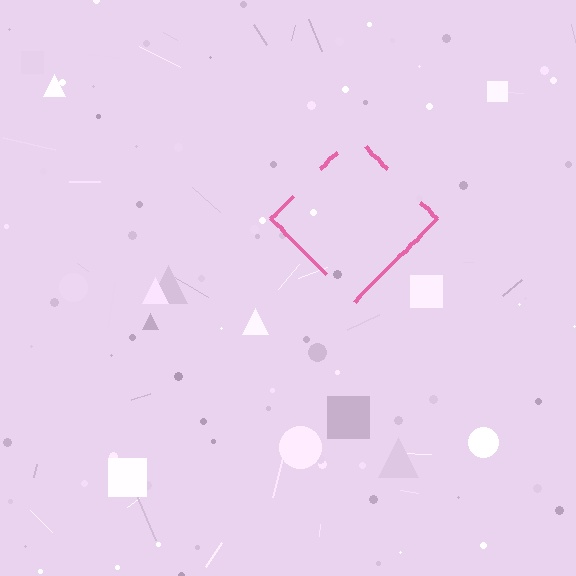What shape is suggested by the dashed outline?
The dashed outline suggests a diamond.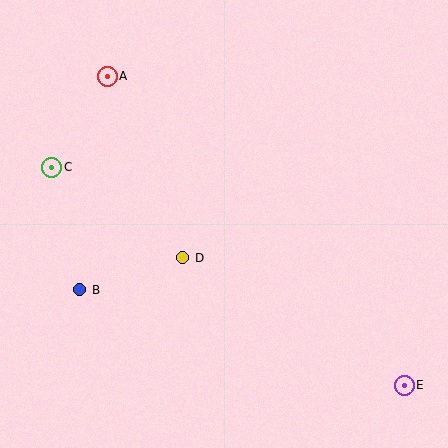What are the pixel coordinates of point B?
Point B is at (80, 290).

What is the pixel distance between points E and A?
The distance between E and A is 428 pixels.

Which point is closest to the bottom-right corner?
Point E is closest to the bottom-right corner.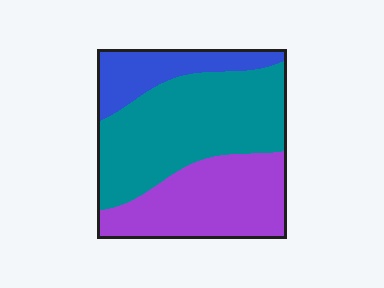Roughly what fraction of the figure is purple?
Purple takes up about one third (1/3) of the figure.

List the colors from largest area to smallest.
From largest to smallest: teal, purple, blue.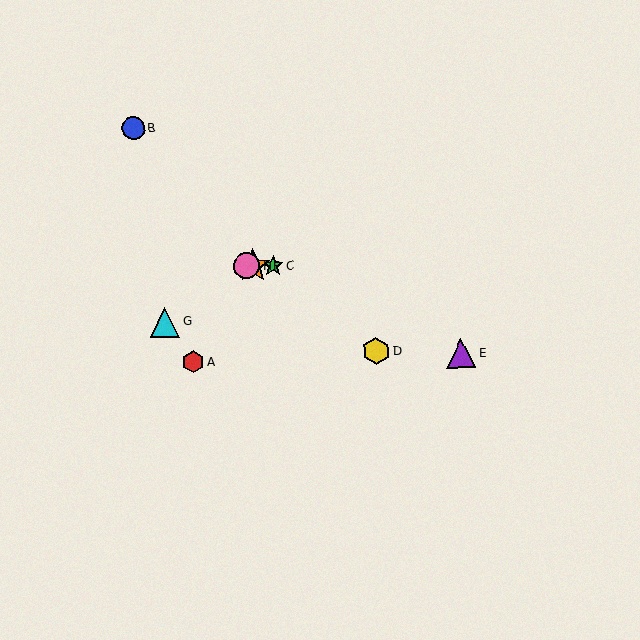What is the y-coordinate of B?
Object B is at y≈128.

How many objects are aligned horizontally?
3 objects (C, F, H) are aligned horizontally.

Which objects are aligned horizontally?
Objects C, F, H are aligned horizontally.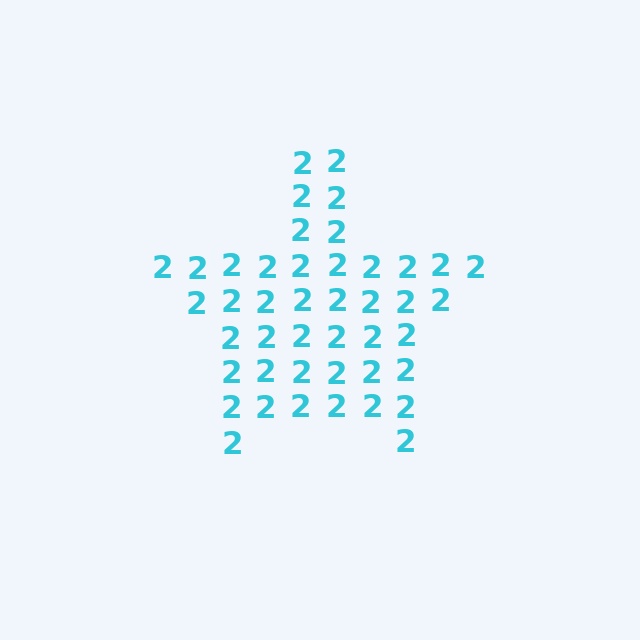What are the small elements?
The small elements are digit 2's.